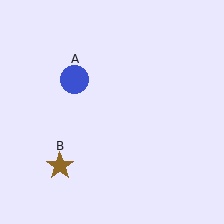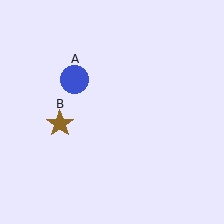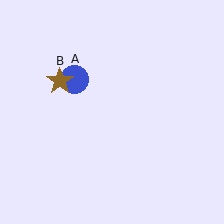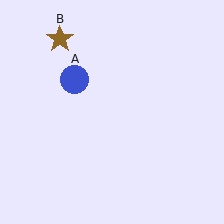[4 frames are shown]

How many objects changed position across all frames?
1 object changed position: brown star (object B).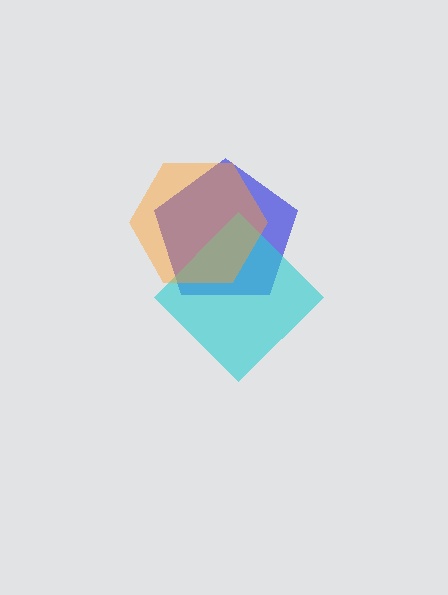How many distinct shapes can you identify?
There are 3 distinct shapes: a blue pentagon, a cyan diamond, an orange hexagon.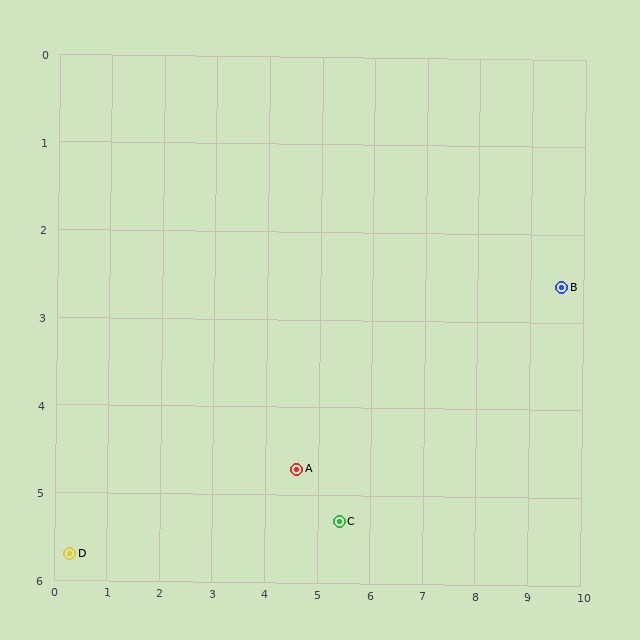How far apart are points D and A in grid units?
Points D and A are about 4.4 grid units apart.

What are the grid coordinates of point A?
Point A is at approximately (4.6, 4.7).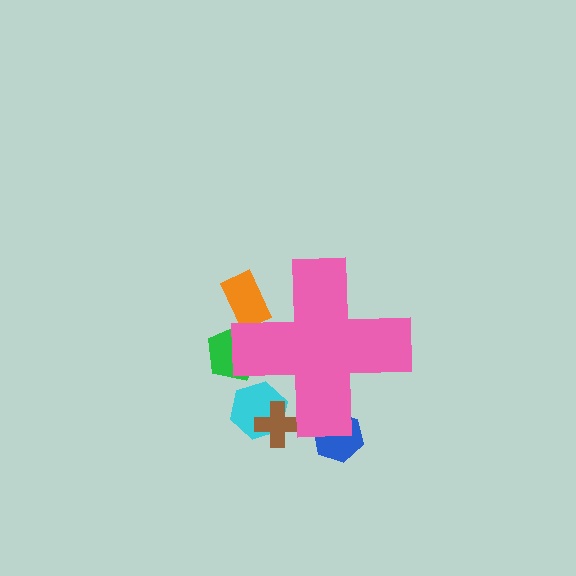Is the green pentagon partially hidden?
Yes, the green pentagon is partially hidden behind the pink cross.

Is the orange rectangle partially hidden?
Yes, the orange rectangle is partially hidden behind the pink cross.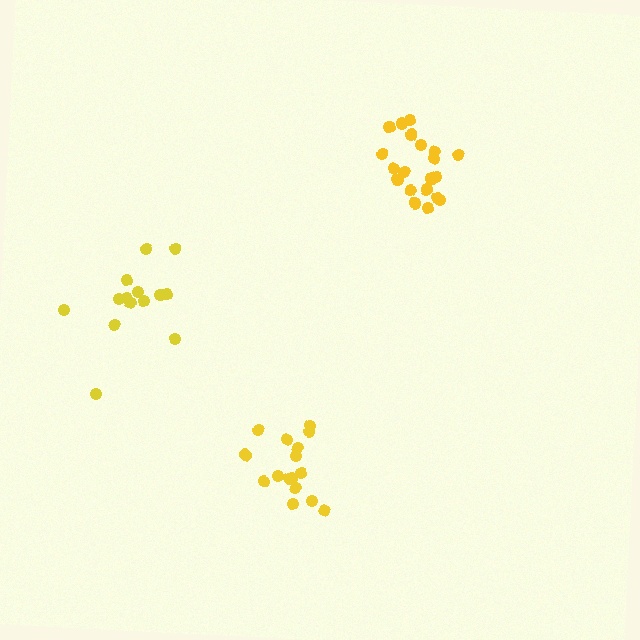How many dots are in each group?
Group 1: 14 dots, Group 2: 16 dots, Group 3: 20 dots (50 total).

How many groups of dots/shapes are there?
There are 3 groups.